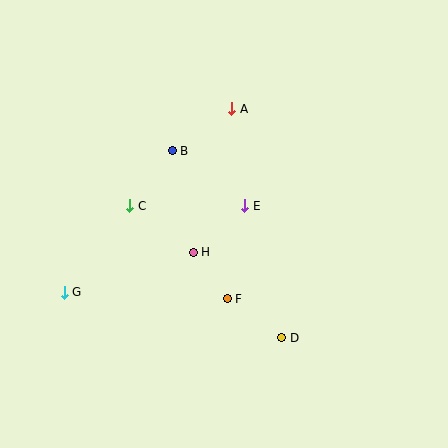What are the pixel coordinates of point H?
Point H is at (193, 252).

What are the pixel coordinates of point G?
Point G is at (64, 292).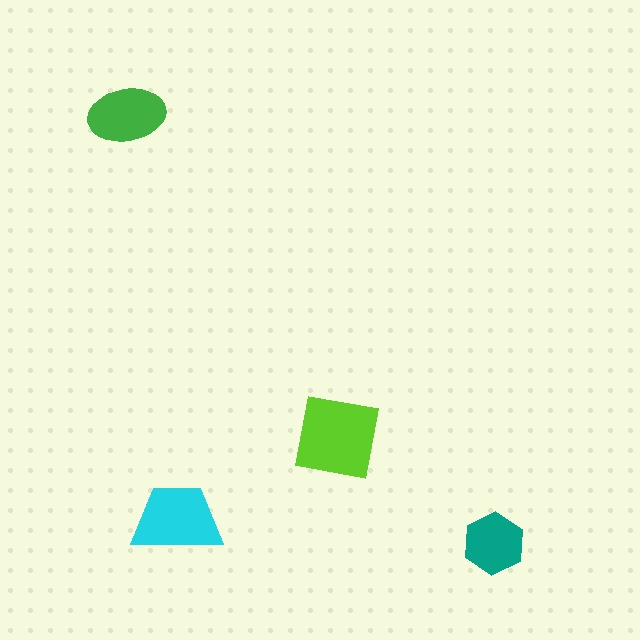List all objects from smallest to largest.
The teal hexagon, the green ellipse, the cyan trapezoid, the lime square.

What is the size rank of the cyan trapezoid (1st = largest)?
2nd.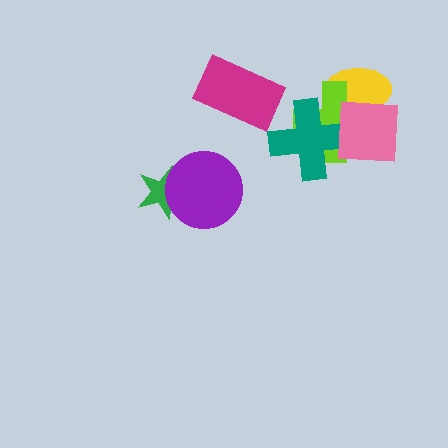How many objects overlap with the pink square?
3 objects overlap with the pink square.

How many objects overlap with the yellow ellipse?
2 objects overlap with the yellow ellipse.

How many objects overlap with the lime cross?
3 objects overlap with the lime cross.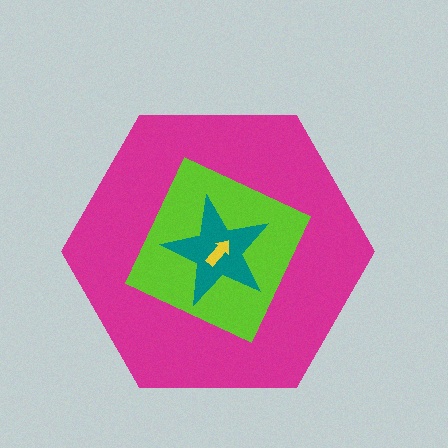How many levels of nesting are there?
4.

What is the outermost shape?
The magenta hexagon.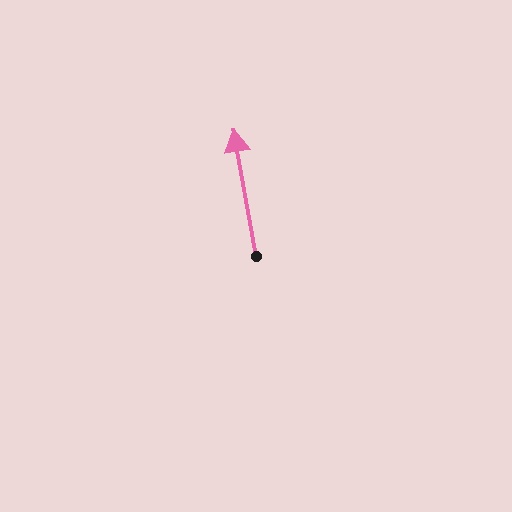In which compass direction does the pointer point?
North.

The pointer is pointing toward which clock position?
Roughly 12 o'clock.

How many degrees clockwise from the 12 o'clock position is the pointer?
Approximately 350 degrees.